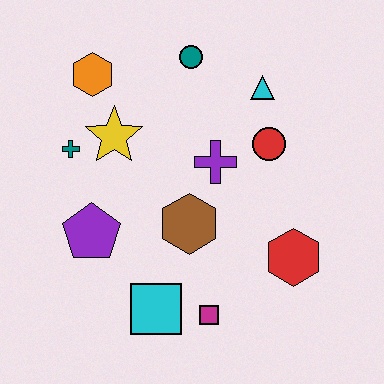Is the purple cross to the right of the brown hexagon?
Yes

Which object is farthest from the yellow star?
The red hexagon is farthest from the yellow star.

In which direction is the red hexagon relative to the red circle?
The red hexagon is below the red circle.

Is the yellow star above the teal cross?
Yes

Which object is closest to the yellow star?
The teal cross is closest to the yellow star.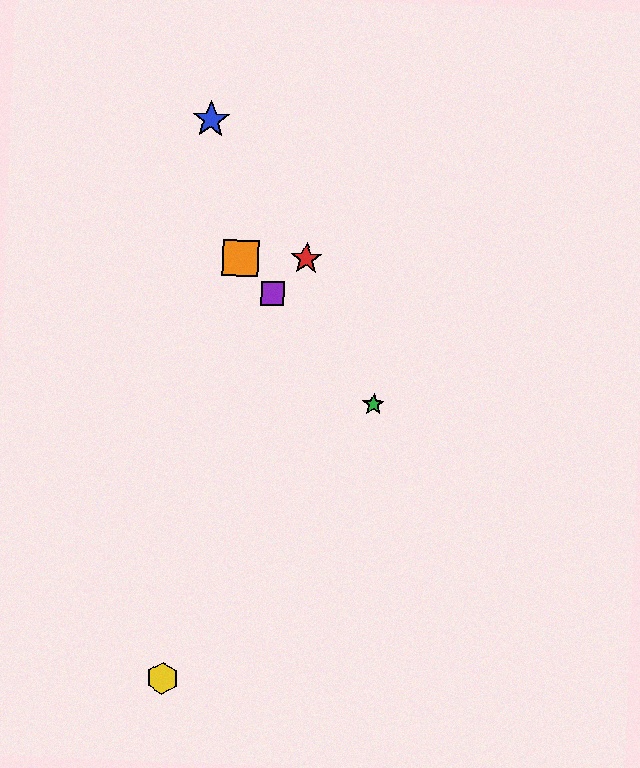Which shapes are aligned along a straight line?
The green star, the purple square, the orange square are aligned along a straight line.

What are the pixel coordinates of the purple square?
The purple square is at (272, 293).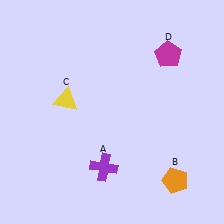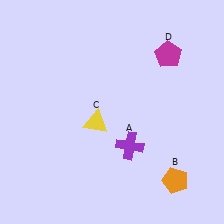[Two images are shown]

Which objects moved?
The objects that moved are: the purple cross (A), the yellow triangle (C).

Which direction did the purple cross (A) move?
The purple cross (A) moved right.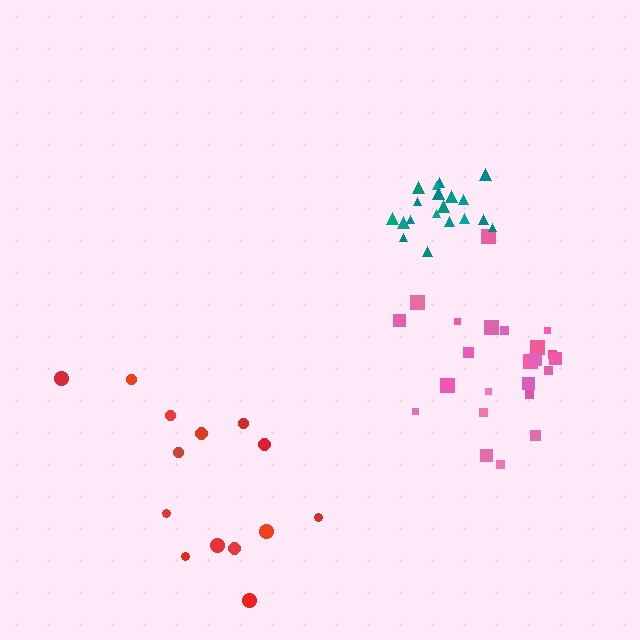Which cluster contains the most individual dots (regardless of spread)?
Pink (23).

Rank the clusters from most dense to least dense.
teal, pink, red.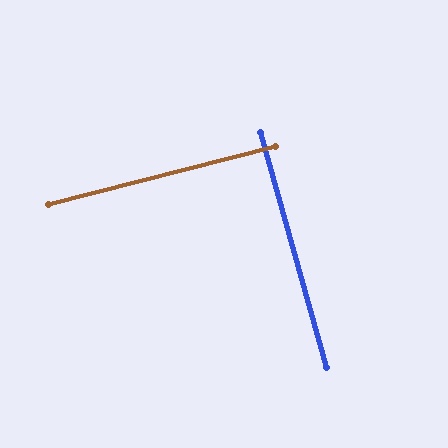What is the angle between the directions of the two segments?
Approximately 89 degrees.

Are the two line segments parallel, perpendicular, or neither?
Perpendicular — they meet at approximately 89°.